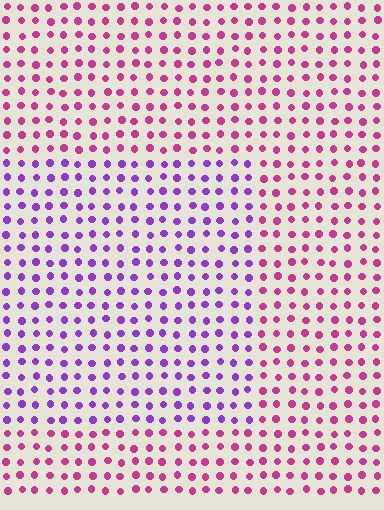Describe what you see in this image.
The image is filled with small magenta elements in a uniform arrangement. A rectangle-shaped region is visible where the elements are tinted to a slightly different hue, forming a subtle color boundary.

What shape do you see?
I see a rectangle.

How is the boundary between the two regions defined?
The boundary is defined purely by a slight shift in hue (about 45 degrees). Spacing, size, and orientation are identical on both sides.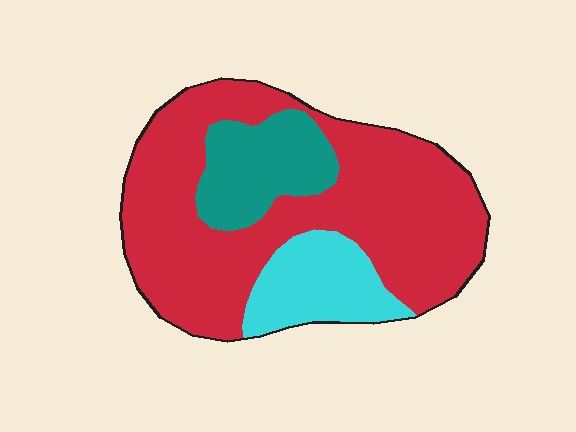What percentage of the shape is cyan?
Cyan takes up about one sixth (1/6) of the shape.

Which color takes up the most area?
Red, at roughly 70%.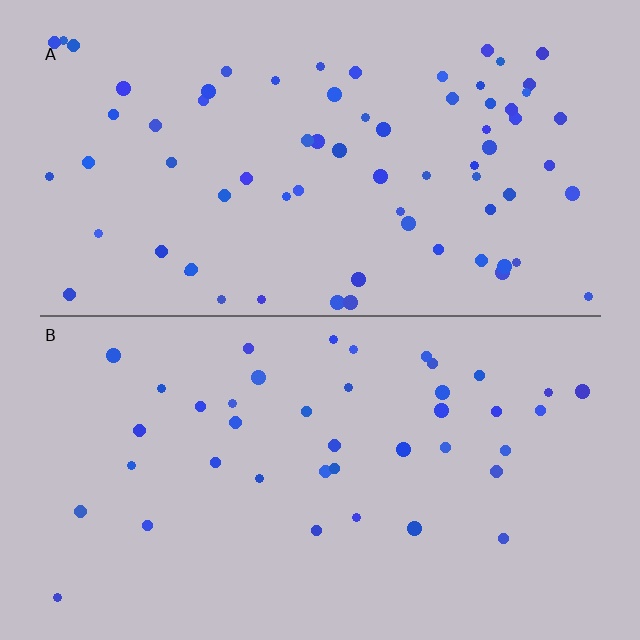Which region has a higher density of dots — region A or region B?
A (the top).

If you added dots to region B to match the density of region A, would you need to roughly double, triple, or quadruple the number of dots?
Approximately double.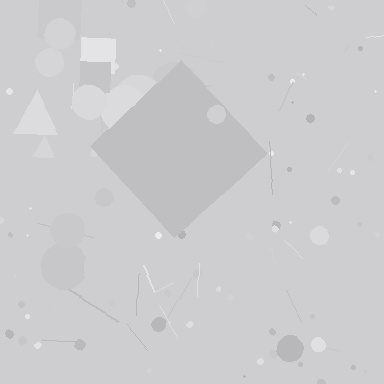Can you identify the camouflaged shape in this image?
The camouflaged shape is a diamond.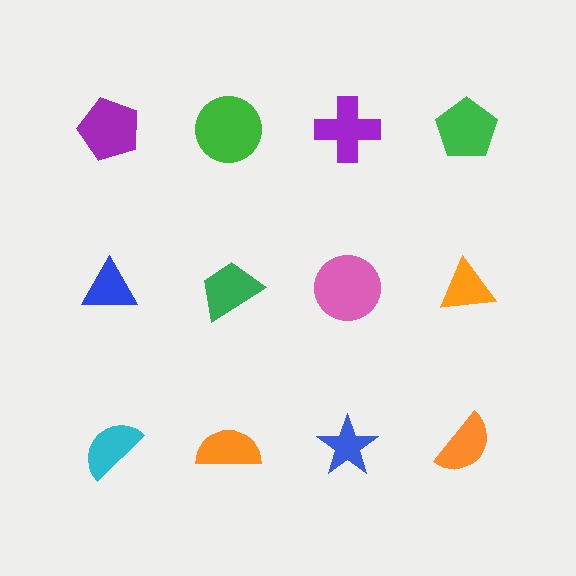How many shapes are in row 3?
4 shapes.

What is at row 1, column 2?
A green circle.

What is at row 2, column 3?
A pink circle.